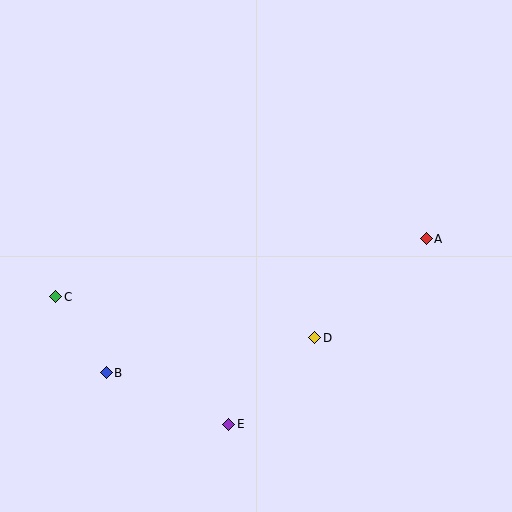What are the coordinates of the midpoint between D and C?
The midpoint between D and C is at (185, 317).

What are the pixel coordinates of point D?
Point D is at (315, 338).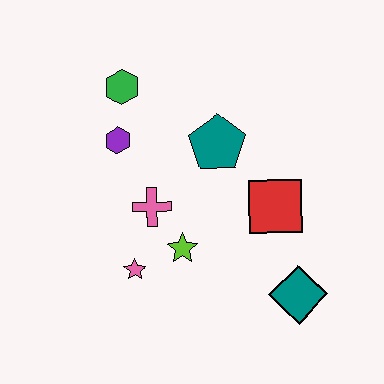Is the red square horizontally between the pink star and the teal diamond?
Yes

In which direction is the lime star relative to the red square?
The lime star is to the left of the red square.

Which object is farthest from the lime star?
The green hexagon is farthest from the lime star.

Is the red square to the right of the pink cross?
Yes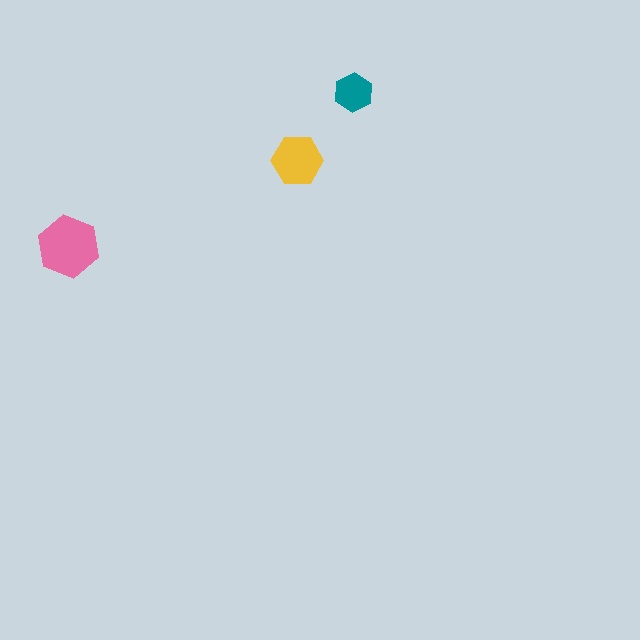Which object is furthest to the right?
The teal hexagon is rightmost.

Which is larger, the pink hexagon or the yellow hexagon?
The pink one.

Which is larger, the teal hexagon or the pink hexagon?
The pink one.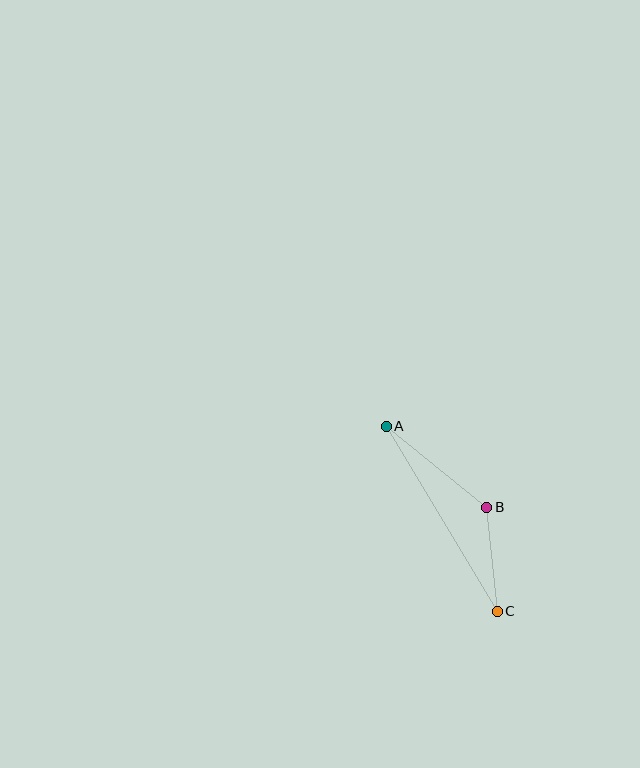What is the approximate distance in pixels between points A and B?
The distance between A and B is approximately 129 pixels.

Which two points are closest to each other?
Points B and C are closest to each other.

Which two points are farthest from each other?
Points A and C are farthest from each other.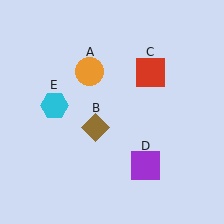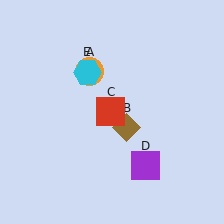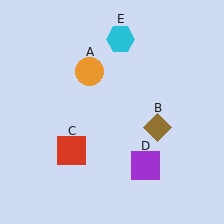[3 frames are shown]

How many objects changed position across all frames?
3 objects changed position: brown diamond (object B), red square (object C), cyan hexagon (object E).